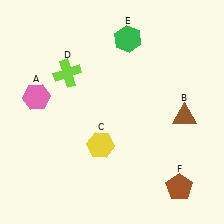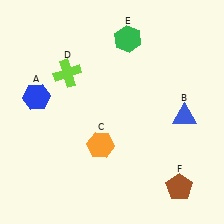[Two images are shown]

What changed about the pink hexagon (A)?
In Image 1, A is pink. In Image 2, it changed to blue.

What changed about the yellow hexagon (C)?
In Image 1, C is yellow. In Image 2, it changed to orange.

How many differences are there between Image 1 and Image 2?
There are 3 differences between the two images.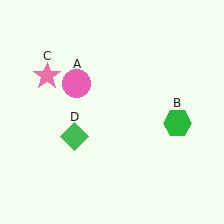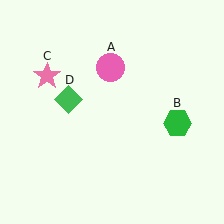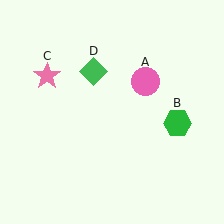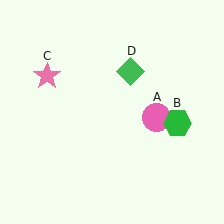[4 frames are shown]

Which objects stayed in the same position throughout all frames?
Green hexagon (object B) and pink star (object C) remained stationary.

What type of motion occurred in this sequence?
The pink circle (object A), green diamond (object D) rotated clockwise around the center of the scene.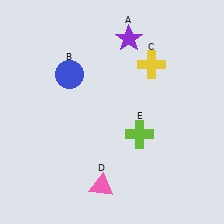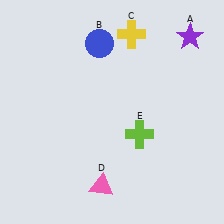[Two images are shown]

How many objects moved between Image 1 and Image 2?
3 objects moved between the two images.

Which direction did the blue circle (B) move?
The blue circle (B) moved up.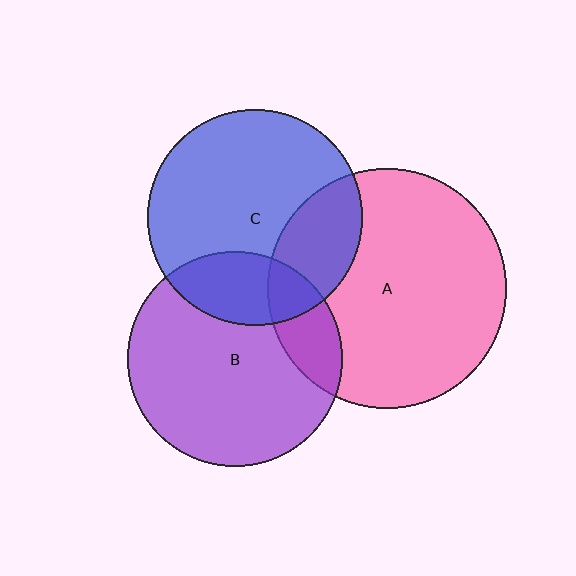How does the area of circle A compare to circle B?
Approximately 1.2 times.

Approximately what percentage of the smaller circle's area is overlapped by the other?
Approximately 25%.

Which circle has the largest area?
Circle A (pink).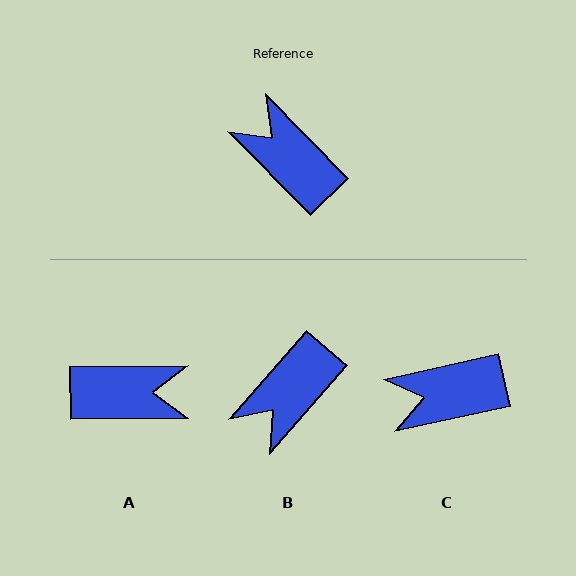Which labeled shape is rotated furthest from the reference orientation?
A, about 134 degrees away.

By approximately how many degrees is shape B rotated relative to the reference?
Approximately 94 degrees counter-clockwise.